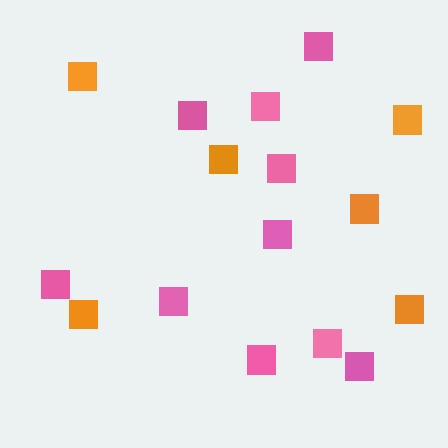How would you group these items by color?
There are 2 groups: one group of pink squares (10) and one group of orange squares (6).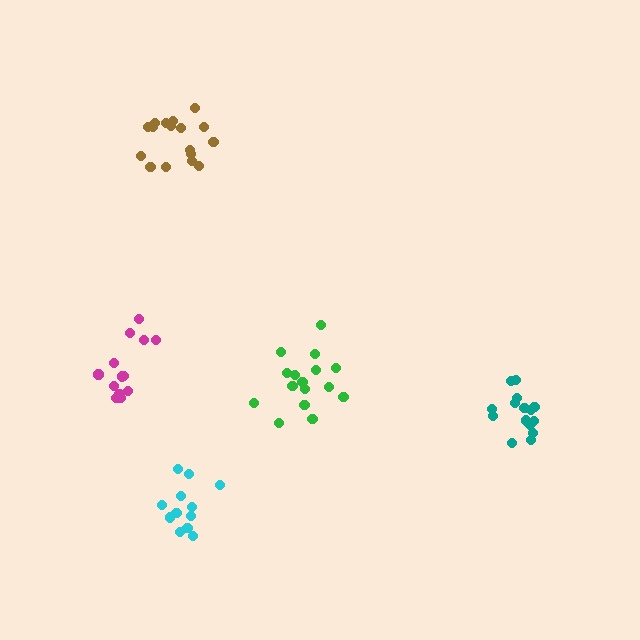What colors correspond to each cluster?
The clusters are colored: teal, magenta, cyan, green, brown.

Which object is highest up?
The brown cluster is topmost.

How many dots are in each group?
Group 1: 15 dots, Group 2: 14 dots, Group 3: 12 dots, Group 4: 17 dots, Group 5: 17 dots (75 total).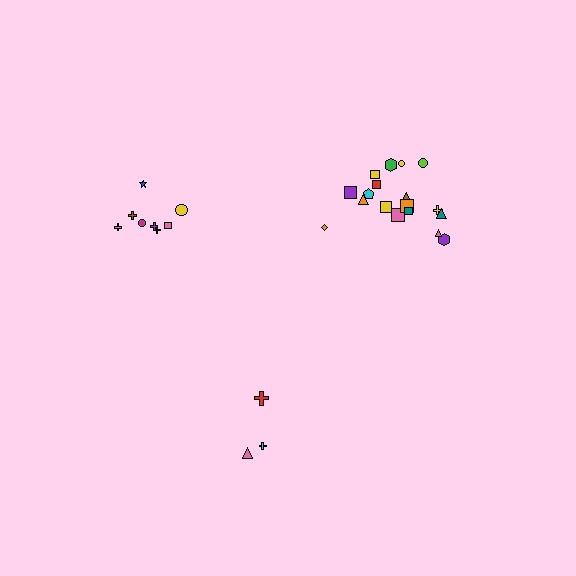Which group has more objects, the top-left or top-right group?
The top-right group.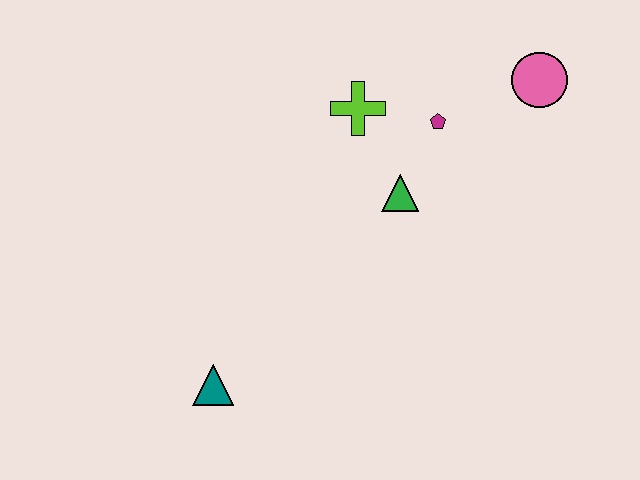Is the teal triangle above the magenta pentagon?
No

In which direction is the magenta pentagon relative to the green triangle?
The magenta pentagon is above the green triangle.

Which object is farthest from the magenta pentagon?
The teal triangle is farthest from the magenta pentagon.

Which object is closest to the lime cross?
The magenta pentagon is closest to the lime cross.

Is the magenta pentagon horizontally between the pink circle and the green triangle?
Yes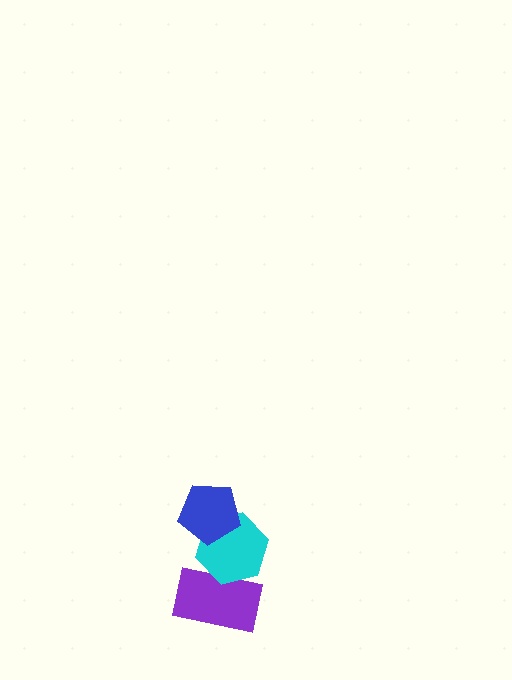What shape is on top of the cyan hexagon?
The blue pentagon is on top of the cyan hexagon.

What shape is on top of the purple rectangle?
The cyan hexagon is on top of the purple rectangle.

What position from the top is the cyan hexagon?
The cyan hexagon is 2nd from the top.